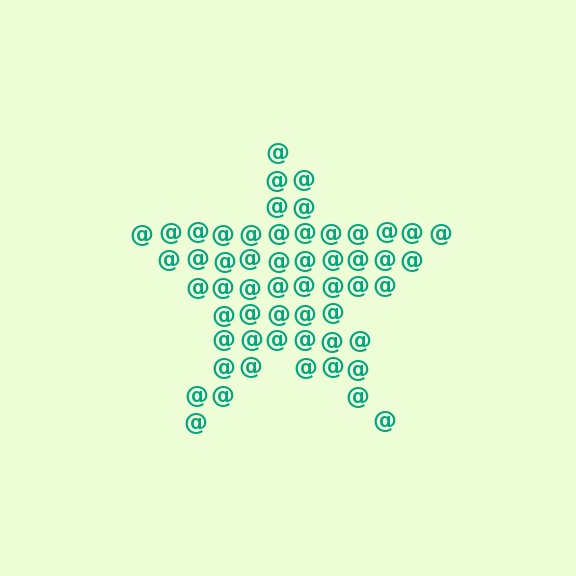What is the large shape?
The large shape is a star.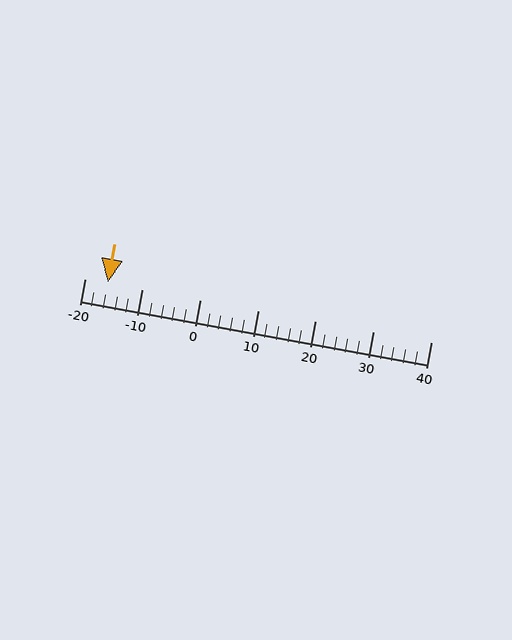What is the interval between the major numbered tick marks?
The major tick marks are spaced 10 units apart.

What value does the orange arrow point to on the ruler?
The orange arrow points to approximately -16.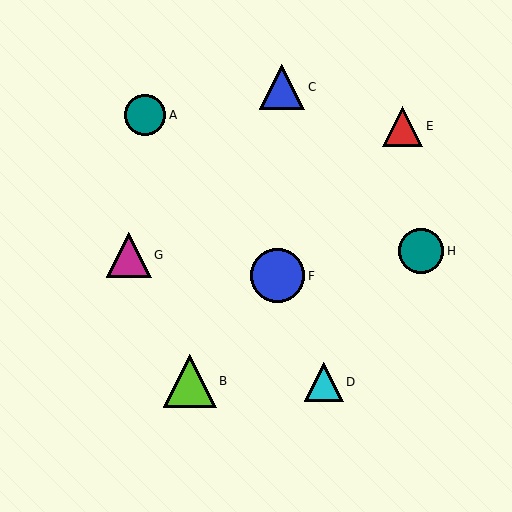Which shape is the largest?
The blue circle (labeled F) is the largest.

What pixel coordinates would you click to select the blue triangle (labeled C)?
Click at (282, 87) to select the blue triangle C.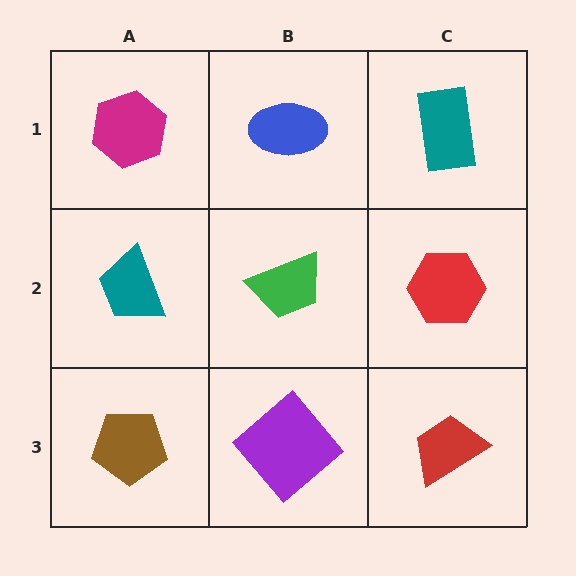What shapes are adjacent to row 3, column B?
A green trapezoid (row 2, column B), a brown pentagon (row 3, column A), a red trapezoid (row 3, column C).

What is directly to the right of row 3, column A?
A purple diamond.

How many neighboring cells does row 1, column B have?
3.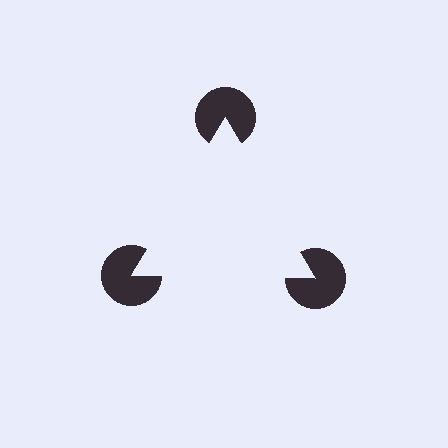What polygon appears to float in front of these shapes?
An illusory triangle — its edges are inferred from the aligned wedge cuts in the pac-man discs, not physically drawn.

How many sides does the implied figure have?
3 sides.